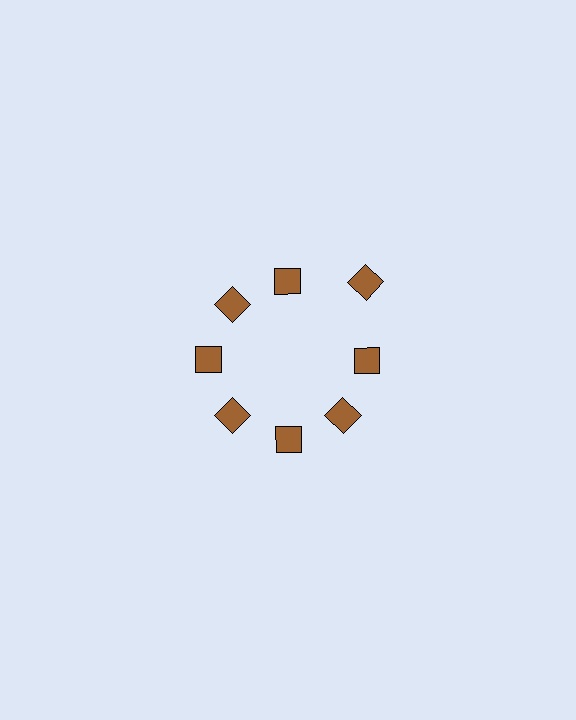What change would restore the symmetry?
The symmetry would be restored by moving it inward, back onto the ring so that all 8 diamonds sit at equal angles and equal distance from the center.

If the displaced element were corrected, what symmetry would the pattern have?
It would have 8-fold rotational symmetry — the pattern would map onto itself every 45 degrees.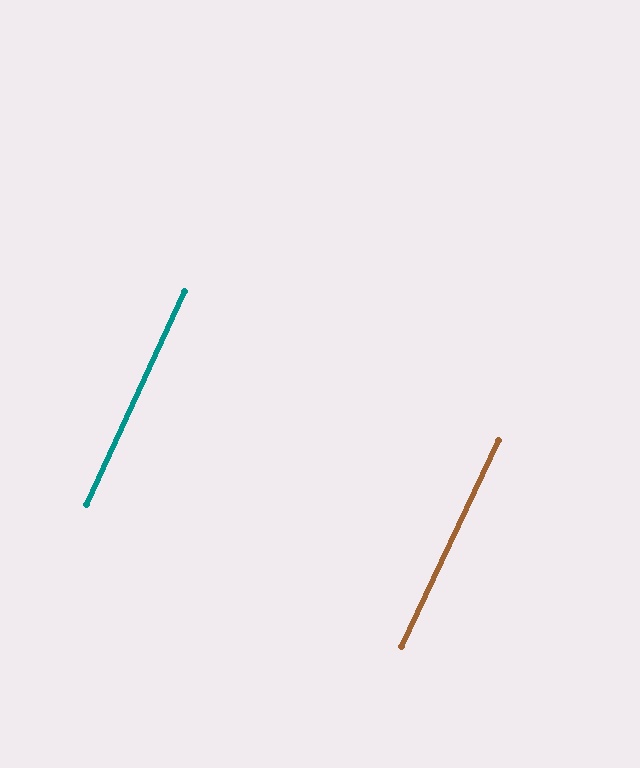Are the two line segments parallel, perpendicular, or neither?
Parallel — their directions differ by only 0.6°.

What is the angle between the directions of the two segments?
Approximately 1 degree.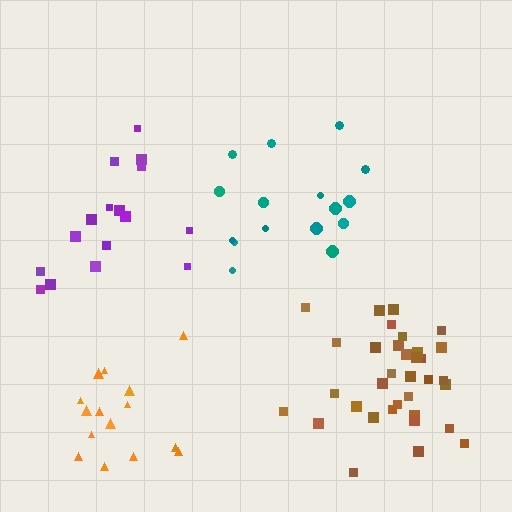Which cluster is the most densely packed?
Brown.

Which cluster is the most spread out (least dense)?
Purple.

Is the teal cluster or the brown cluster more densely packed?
Brown.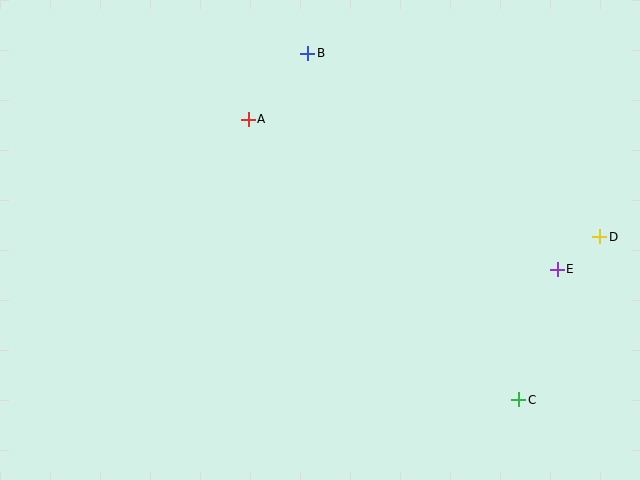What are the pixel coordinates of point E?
Point E is at (557, 269).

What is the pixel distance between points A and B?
The distance between A and B is 89 pixels.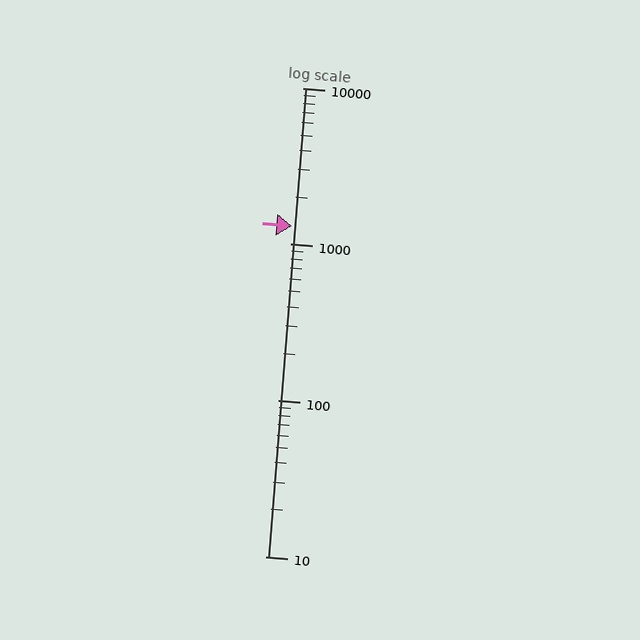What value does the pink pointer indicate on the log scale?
The pointer indicates approximately 1300.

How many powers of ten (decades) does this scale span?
The scale spans 3 decades, from 10 to 10000.